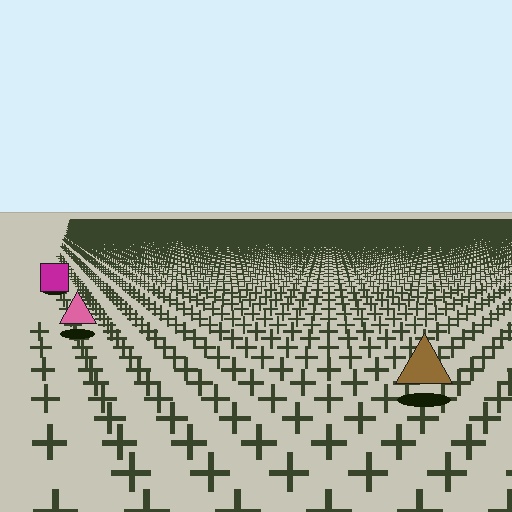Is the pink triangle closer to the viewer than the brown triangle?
No. The brown triangle is closer — you can tell from the texture gradient: the ground texture is coarser near it.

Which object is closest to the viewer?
The brown triangle is closest. The texture marks near it are larger and more spread out.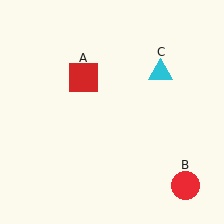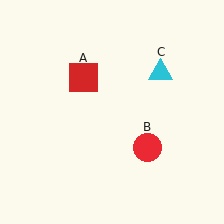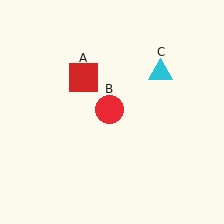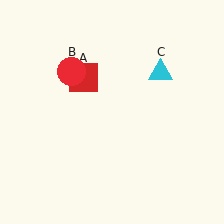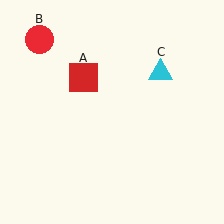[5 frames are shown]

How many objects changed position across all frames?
1 object changed position: red circle (object B).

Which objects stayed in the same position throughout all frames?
Red square (object A) and cyan triangle (object C) remained stationary.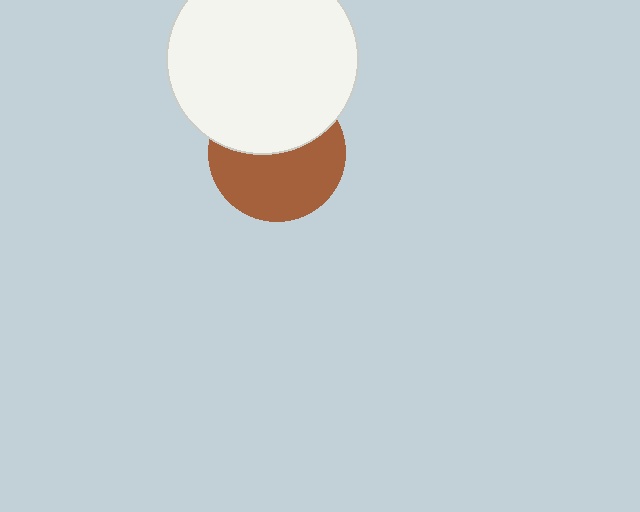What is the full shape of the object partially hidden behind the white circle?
The partially hidden object is a brown circle.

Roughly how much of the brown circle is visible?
About half of it is visible (roughly 57%).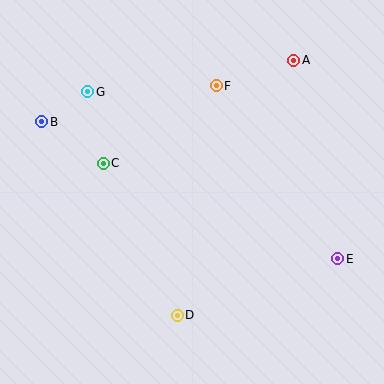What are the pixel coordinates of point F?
Point F is at (216, 86).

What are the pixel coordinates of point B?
Point B is at (42, 122).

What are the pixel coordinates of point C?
Point C is at (103, 163).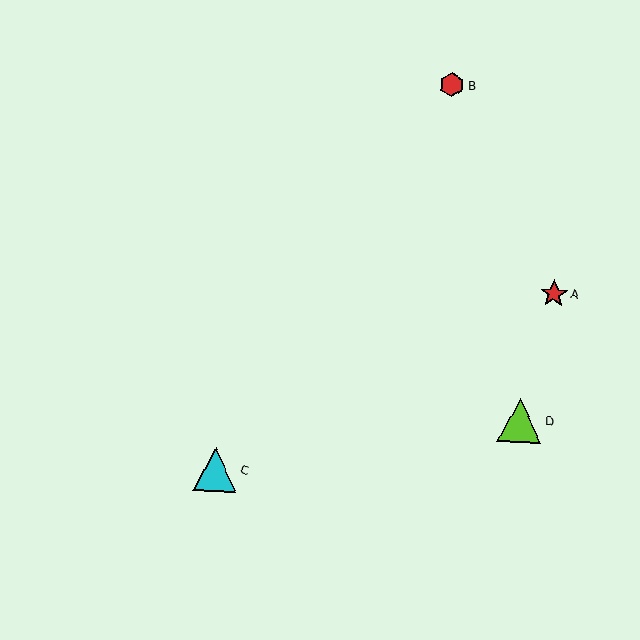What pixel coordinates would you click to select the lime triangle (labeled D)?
Click at (520, 420) to select the lime triangle D.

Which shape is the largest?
The lime triangle (labeled D) is the largest.